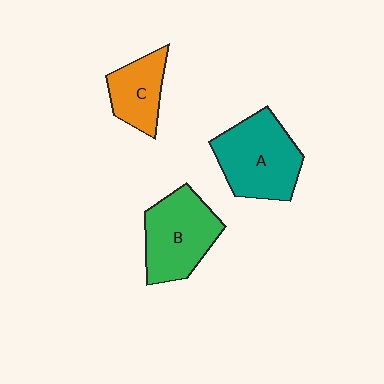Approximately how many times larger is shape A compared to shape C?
Approximately 1.7 times.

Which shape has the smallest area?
Shape C (orange).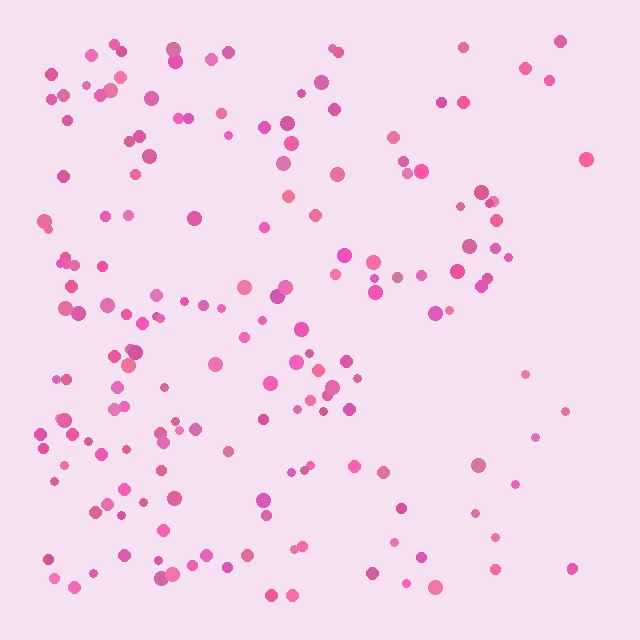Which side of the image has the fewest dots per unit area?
The right.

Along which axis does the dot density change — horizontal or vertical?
Horizontal.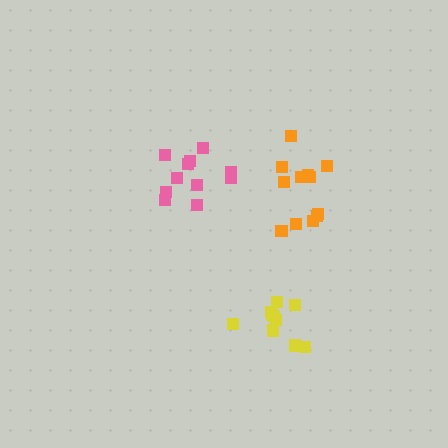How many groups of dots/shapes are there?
There are 3 groups.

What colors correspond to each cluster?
The clusters are colored: yellow, pink, orange.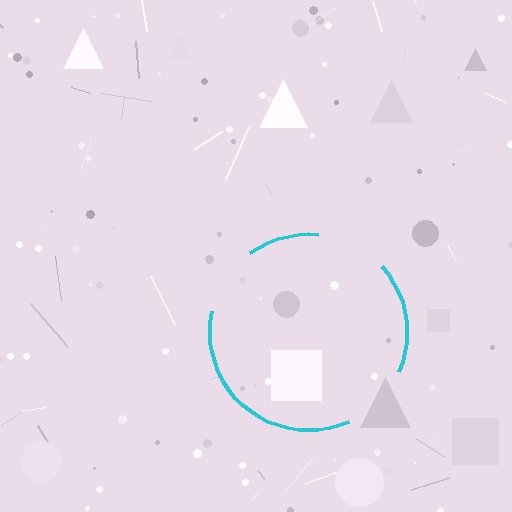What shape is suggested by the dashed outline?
The dashed outline suggests a circle.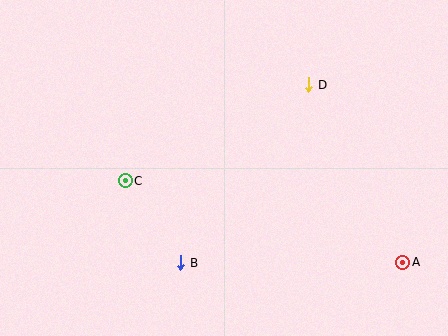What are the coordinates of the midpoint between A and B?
The midpoint between A and B is at (292, 262).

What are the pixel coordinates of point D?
Point D is at (309, 85).